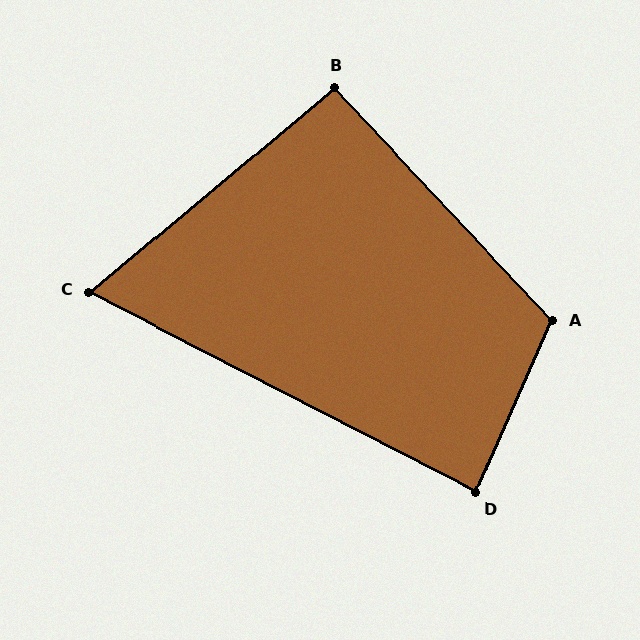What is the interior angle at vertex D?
Approximately 87 degrees (approximately right).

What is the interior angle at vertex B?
Approximately 93 degrees (approximately right).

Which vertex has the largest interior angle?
A, at approximately 113 degrees.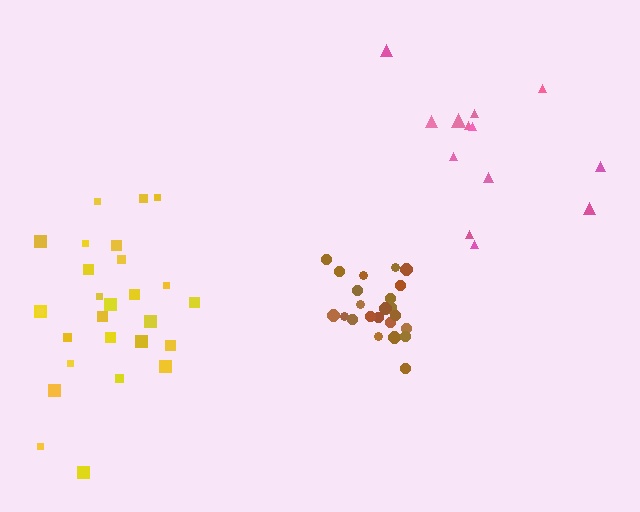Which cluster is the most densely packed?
Brown.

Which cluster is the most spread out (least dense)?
Pink.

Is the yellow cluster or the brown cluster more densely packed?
Brown.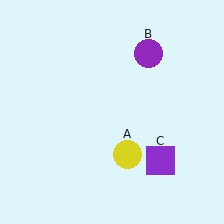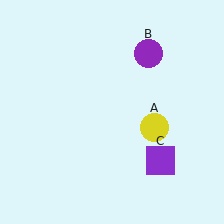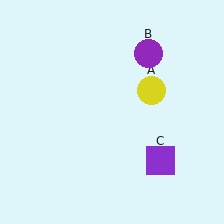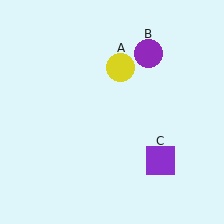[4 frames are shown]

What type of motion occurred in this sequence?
The yellow circle (object A) rotated counterclockwise around the center of the scene.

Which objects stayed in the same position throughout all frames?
Purple circle (object B) and purple square (object C) remained stationary.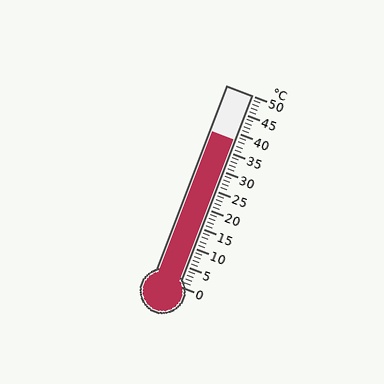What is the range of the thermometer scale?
The thermometer scale ranges from 0°C to 50°C.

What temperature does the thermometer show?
The thermometer shows approximately 38°C.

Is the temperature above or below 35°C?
The temperature is above 35°C.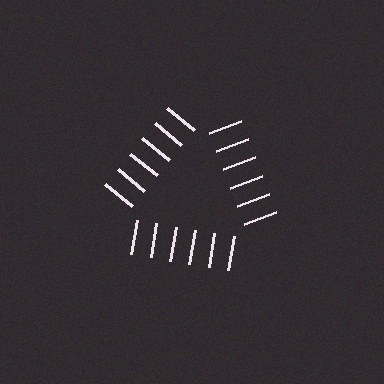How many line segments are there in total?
18 — 6 along each of the 3 edges.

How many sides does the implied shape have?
3 sides — the line-ends trace a triangle.